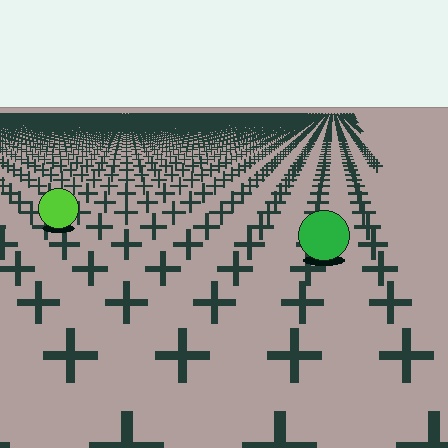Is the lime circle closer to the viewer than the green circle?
No. The green circle is closer — you can tell from the texture gradient: the ground texture is coarser near it.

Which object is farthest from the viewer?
The lime circle is farthest from the viewer. It appears smaller and the ground texture around it is denser.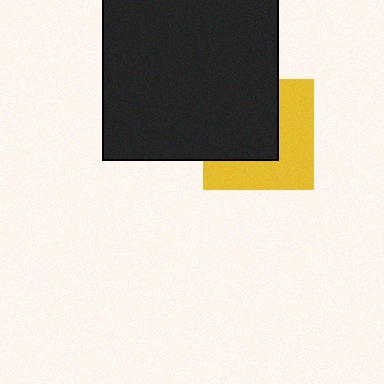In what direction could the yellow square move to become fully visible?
The yellow square could move toward the lower-right. That would shift it out from behind the black square entirely.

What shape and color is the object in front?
The object in front is a black square.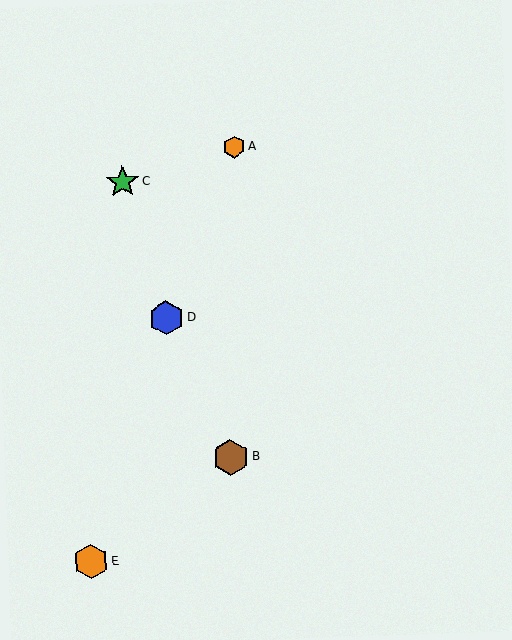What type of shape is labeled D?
Shape D is a blue hexagon.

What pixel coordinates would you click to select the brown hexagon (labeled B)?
Click at (231, 457) to select the brown hexagon B.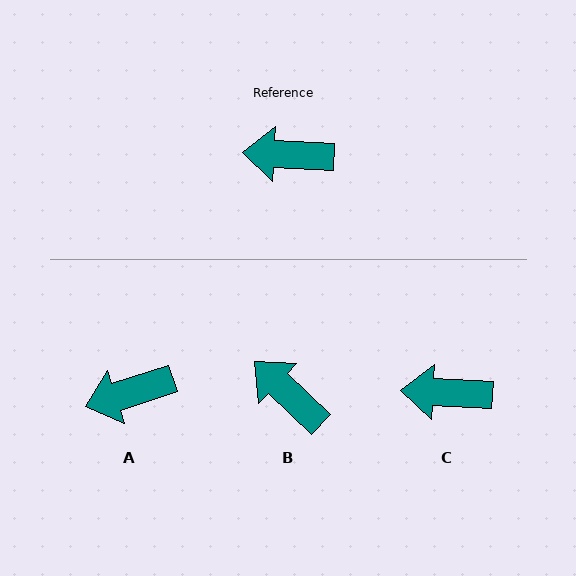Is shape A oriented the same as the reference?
No, it is off by about 21 degrees.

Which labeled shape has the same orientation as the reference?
C.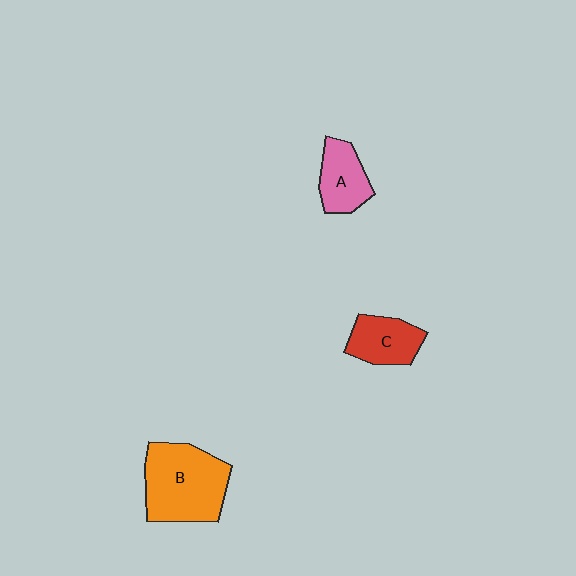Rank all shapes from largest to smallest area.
From largest to smallest: B (orange), C (red), A (pink).